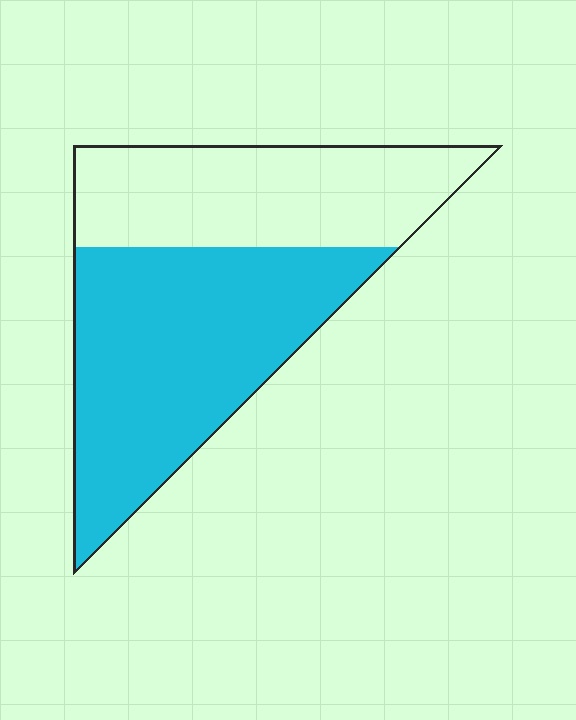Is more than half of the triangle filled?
Yes.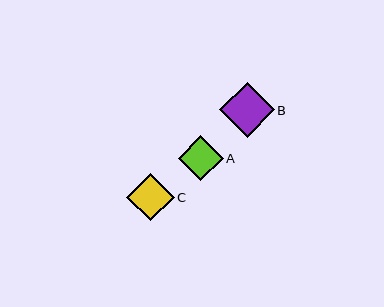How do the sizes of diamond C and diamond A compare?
Diamond C and diamond A are approximately the same size.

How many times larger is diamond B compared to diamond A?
Diamond B is approximately 1.2 times the size of diamond A.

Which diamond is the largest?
Diamond B is the largest with a size of approximately 55 pixels.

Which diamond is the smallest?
Diamond A is the smallest with a size of approximately 45 pixels.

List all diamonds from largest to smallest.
From largest to smallest: B, C, A.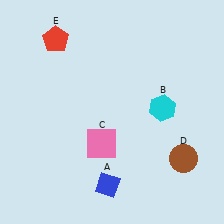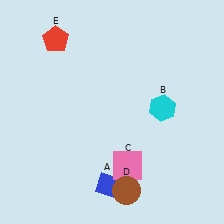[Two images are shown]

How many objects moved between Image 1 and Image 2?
2 objects moved between the two images.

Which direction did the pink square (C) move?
The pink square (C) moved right.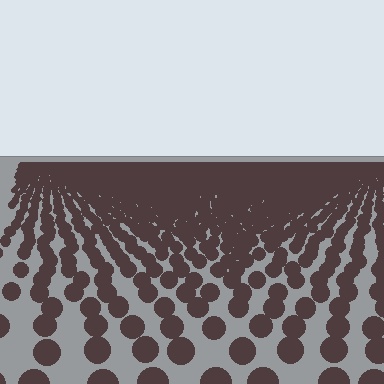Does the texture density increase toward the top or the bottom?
Density increases toward the top.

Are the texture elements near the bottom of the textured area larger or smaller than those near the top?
Larger. Near the bottom, elements are closer to the viewer and appear at a bigger on-screen size.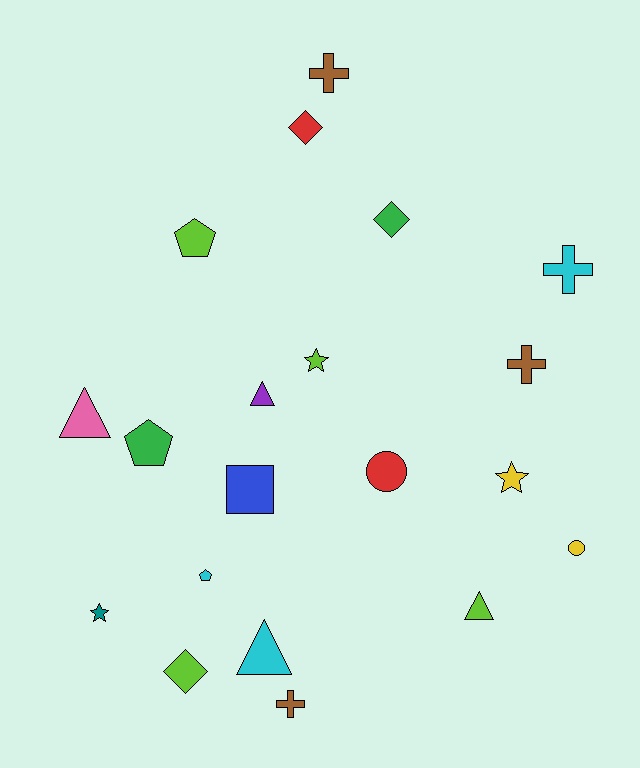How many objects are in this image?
There are 20 objects.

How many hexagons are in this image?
There are no hexagons.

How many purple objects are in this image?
There is 1 purple object.